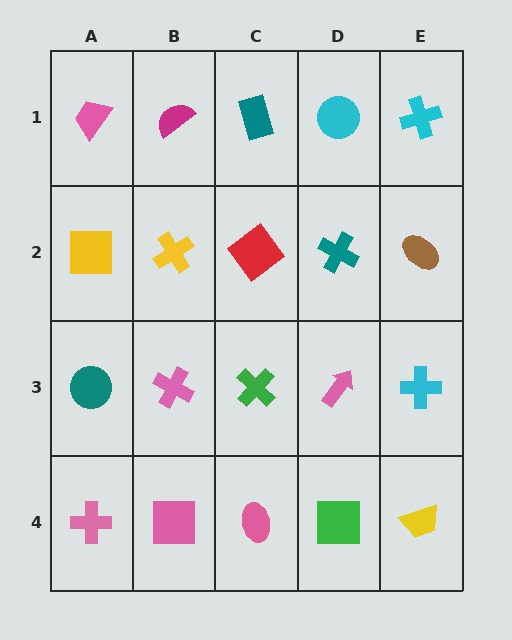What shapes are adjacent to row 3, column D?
A teal cross (row 2, column D), a green square (row 4, column D), a green cross (row 3, column C), a cyan cross (row 3, column E).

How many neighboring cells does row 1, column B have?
3.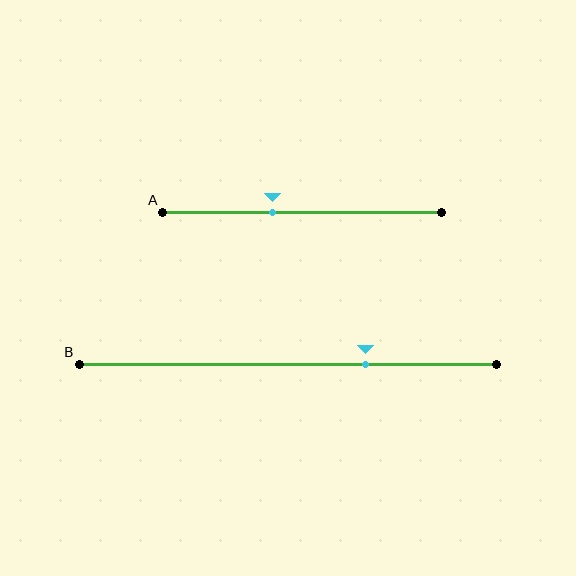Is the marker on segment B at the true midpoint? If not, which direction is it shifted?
No, the marker on segment B is shifted to the right by about 19% of the segment length.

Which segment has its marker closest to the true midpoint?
Segment A has its marker closest to the true midpoint.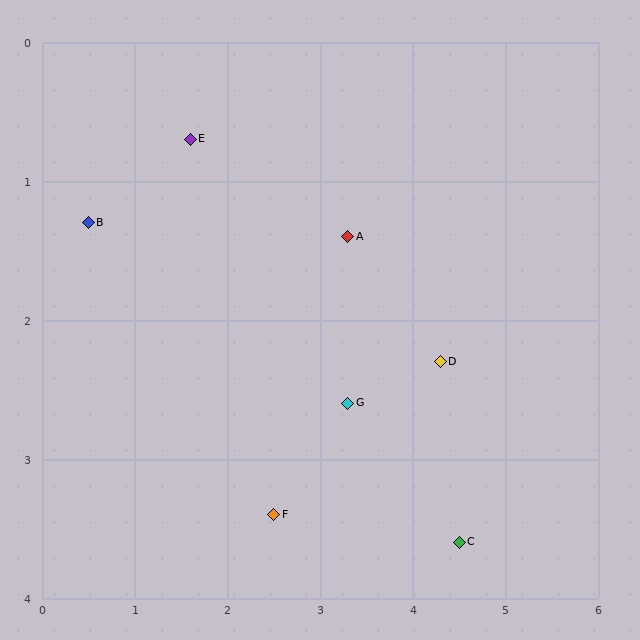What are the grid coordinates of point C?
Point C is at approximately (4.5, 3.6).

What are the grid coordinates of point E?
Point E is at approximately (1.6, 0.7).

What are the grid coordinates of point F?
Point F is at approximately (2.5, 3.4).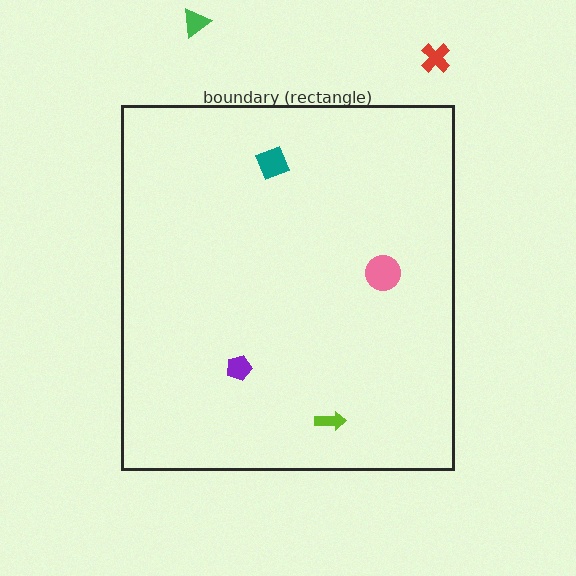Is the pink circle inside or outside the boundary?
Inside.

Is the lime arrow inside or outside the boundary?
Inside.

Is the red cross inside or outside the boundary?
Outside.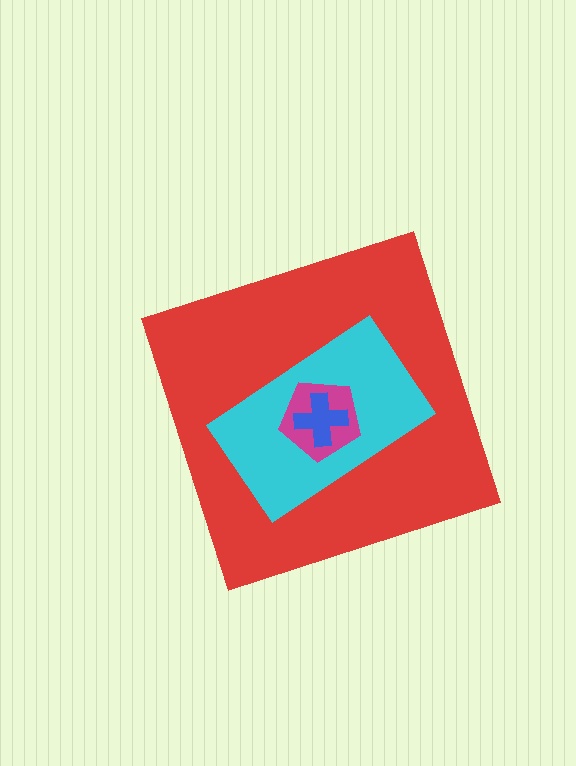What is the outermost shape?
The red diamond.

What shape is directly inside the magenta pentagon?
The blue cross.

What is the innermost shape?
The blue cross.